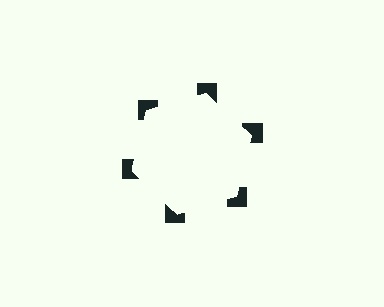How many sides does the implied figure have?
6 sides.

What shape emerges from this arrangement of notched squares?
An illusory hexagon — its edges are inferred from the aligned wedge cuts in the notched squares, not physically drawn.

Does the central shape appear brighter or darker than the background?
It typically appears slightly brighter than the background, even though no actual brightness change is drawn.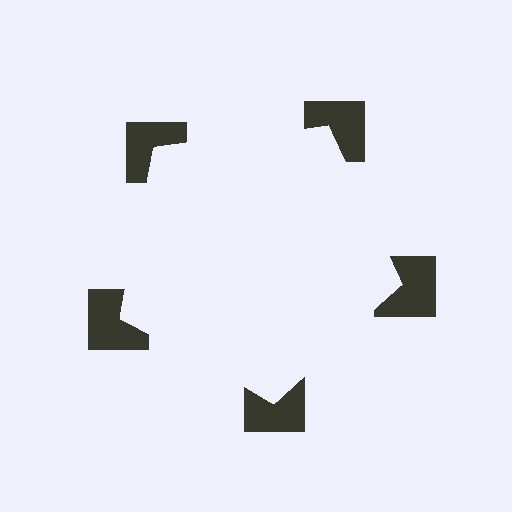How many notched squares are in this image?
There are 5 — one at each vertex of the illusory pentagon.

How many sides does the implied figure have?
5 sides.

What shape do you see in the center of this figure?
An illusory pentagon — its edges are inferred from the aligned wedge cuts in the notched squares, not physically drawn.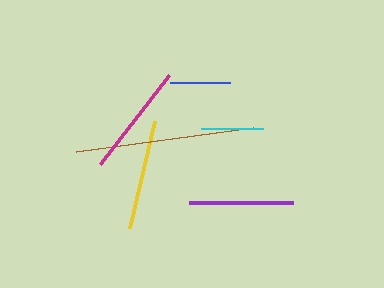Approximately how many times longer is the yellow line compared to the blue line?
The yellow line is approximately 1.8 times the length of the blue line.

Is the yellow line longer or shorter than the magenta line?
The magenta line is longer than the yellow line.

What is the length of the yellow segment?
The yellow segment is approximately 110 pixels long.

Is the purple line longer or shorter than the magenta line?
The magenta line is longer than the purple line.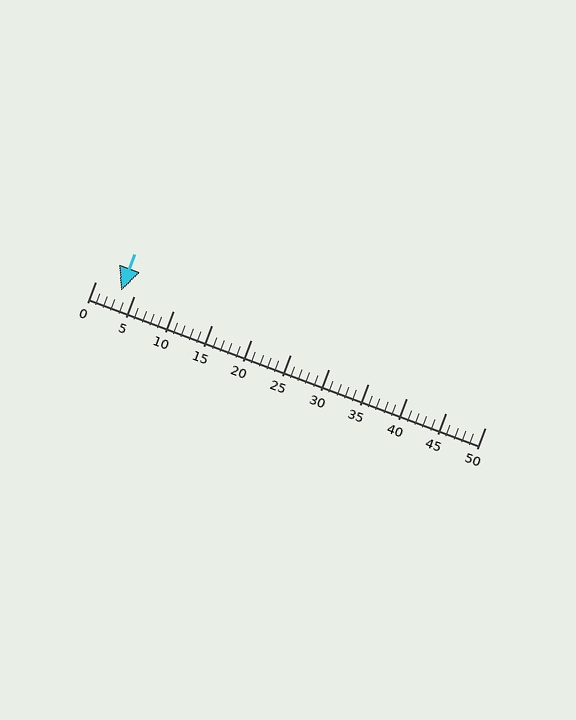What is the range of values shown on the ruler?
The ruler shows values from 0 to 50.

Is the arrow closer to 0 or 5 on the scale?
The arrow is closer to 5.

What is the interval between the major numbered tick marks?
The major tick marks are spaced 5 units apart.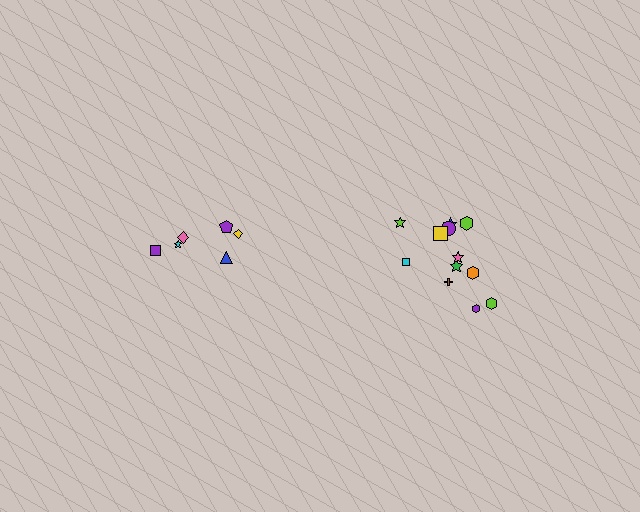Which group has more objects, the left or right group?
The right group.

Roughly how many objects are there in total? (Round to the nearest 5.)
Roughly 20 objects in total.